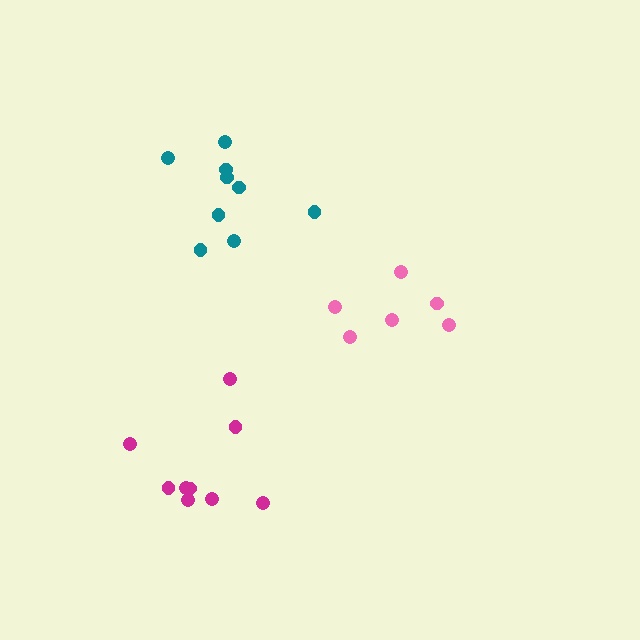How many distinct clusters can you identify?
There are 3 distinct clusters.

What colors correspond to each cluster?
The clusters are colored: pink, magenta, teal.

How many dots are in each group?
Group 1: 6 dots, Group 2: 9 dots, Group 3: 9 dots (24 total).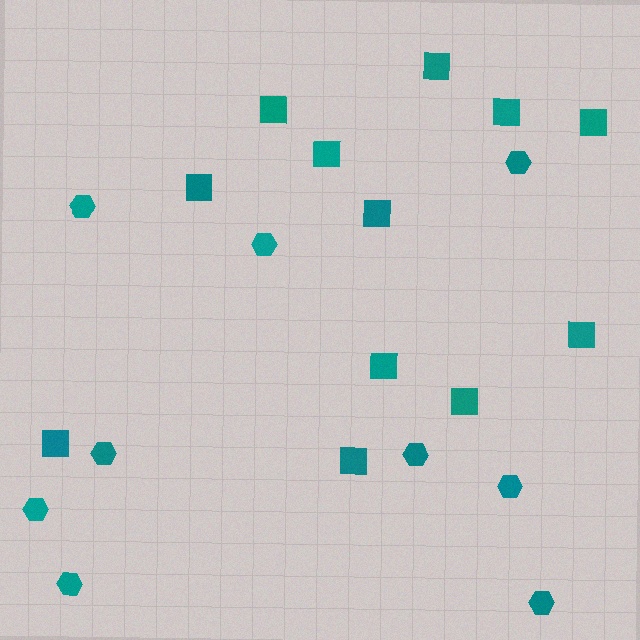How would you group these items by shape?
There are 2 groups: one group of hexagons (9) and one group of squares (12).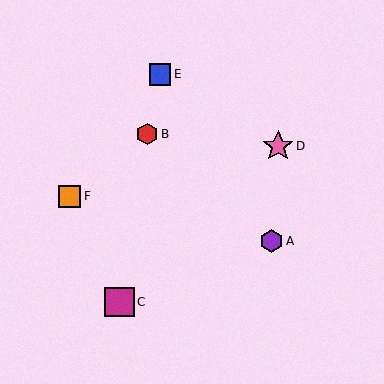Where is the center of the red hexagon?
The center of the red hexagon is at (147, 134).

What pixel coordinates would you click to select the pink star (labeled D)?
Click at (278, 146) to select the pink star D.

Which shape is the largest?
The pink star (labeled D) is the largest.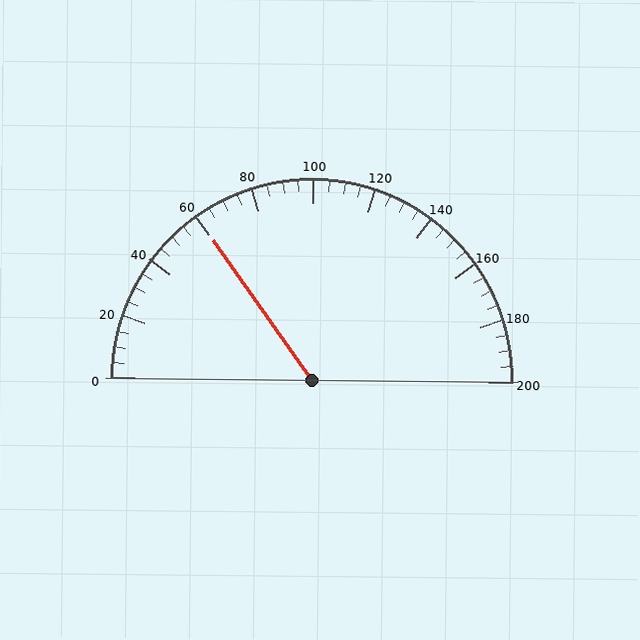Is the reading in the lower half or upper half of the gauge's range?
The reading is in the lower half of the range (0 to 200).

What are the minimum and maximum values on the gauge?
The gauge ranges from 0 to 200.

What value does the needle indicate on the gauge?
The needle indicates approximately 60.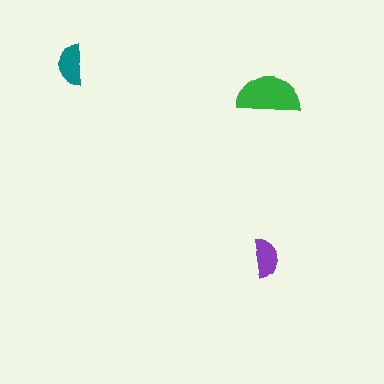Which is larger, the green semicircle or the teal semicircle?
The green one.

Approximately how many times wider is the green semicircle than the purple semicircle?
About 1.5 times wider.